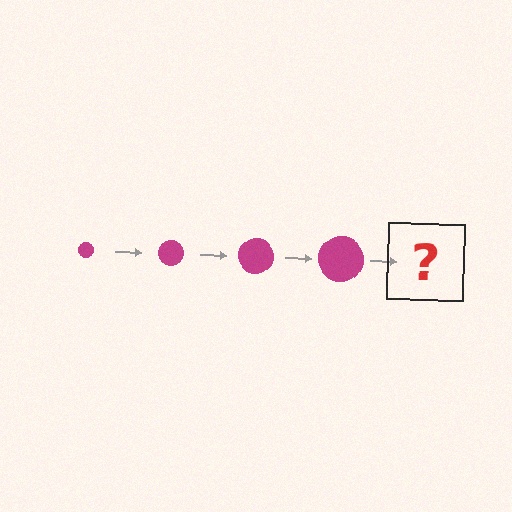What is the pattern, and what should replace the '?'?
The pattern is that the circle gets progressively larger each step. The '?' should be a magenta circle, larger than the previous one.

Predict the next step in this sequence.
The next step is a magenta circle, larger than the previous one.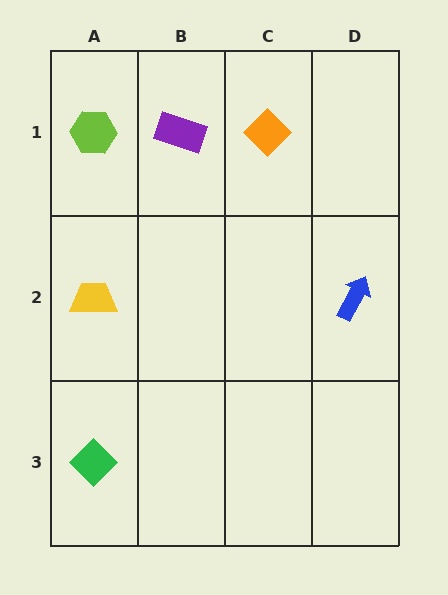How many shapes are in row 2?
2 shapes.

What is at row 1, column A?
A lime hexagon.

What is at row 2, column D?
A blue arrow.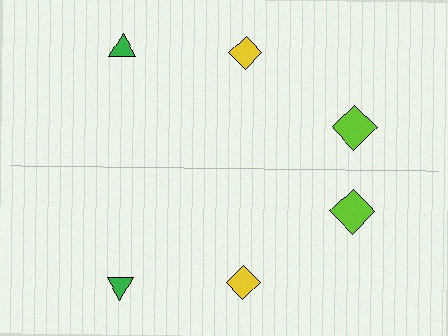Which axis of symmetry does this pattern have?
The pattern has a horizontal axis of symmetry running through the center of the image.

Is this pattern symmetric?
Yes, this pattern has bilateral (reflection) symmetry.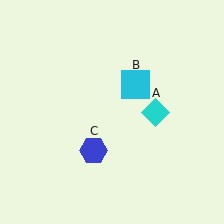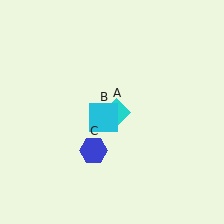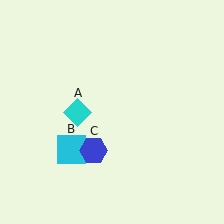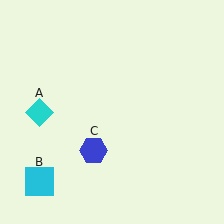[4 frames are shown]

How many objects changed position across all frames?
2 objects changed position: cyan diamond (object A), cyan square (object B).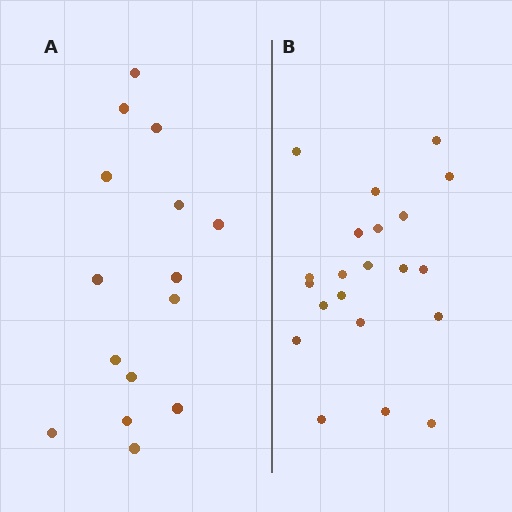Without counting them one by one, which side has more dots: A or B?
Region B (the right region) has more dots.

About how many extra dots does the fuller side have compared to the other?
Region B has about 6 more dots than region A.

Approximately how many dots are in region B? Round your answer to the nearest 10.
About 20 dots. (The exact count is 21, which rounds to 20.)